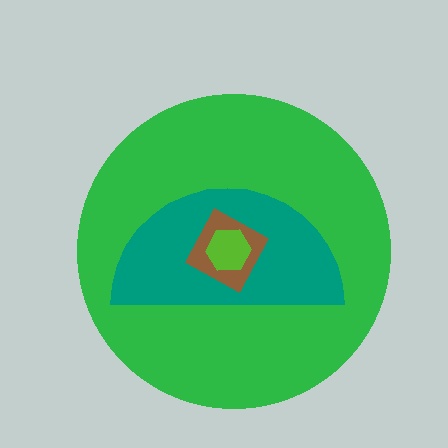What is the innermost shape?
The lime hexagon.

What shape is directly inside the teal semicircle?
The brown square.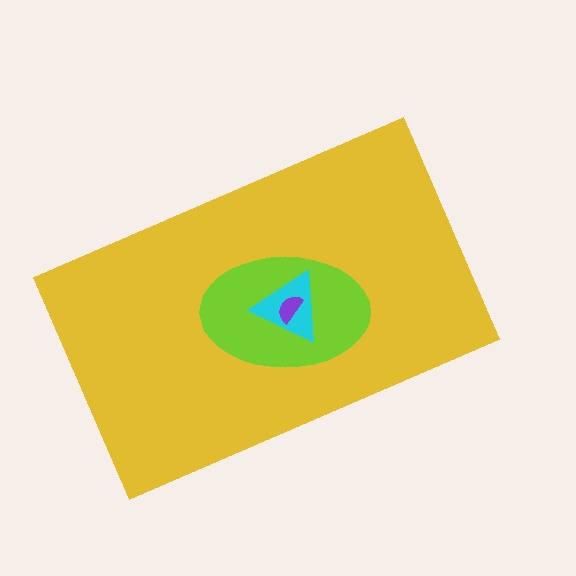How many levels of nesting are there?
4.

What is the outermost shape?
The yellow rectangle.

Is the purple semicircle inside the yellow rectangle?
Yes.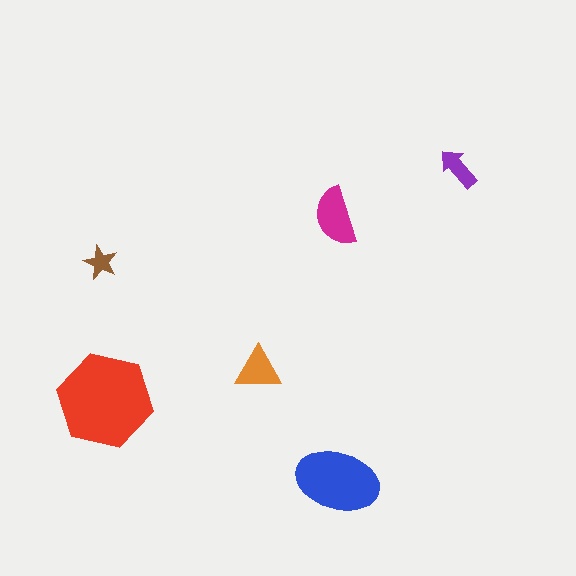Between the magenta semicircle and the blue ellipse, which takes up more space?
The blue ellipse.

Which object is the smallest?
The brown star.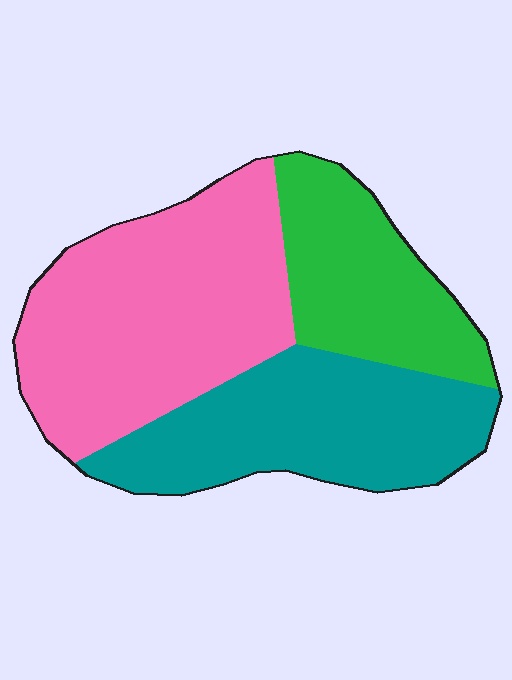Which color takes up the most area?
Pink, at roughly 45%.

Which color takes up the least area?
Green, at roughly 25%.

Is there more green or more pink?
Pink.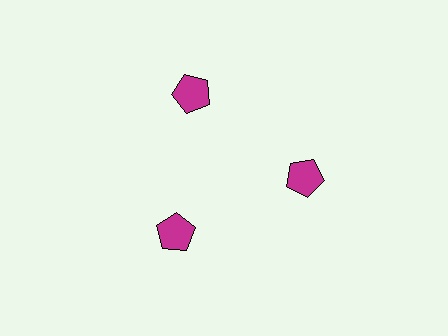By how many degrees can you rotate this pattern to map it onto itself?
The pattern maps onto itself every 120 degrees of rotation.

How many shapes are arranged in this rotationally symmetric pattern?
There are 3 shapes, arranged in 3 groups of 1.